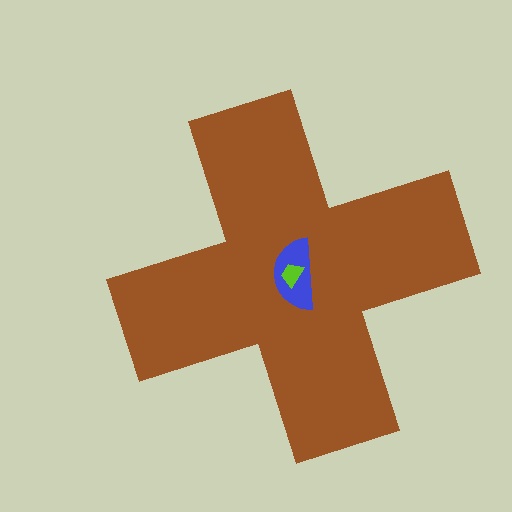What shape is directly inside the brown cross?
The blue semicircle.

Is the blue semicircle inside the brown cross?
Yes.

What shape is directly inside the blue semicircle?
The lime trapezoid.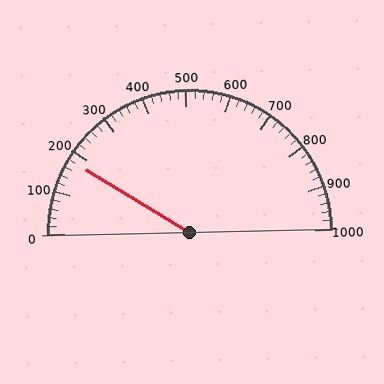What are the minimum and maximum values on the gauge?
The gauge ranges from 0 to 1000.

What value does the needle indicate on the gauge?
The needle indicates approximately 180.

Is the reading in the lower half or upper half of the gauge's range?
The reading is in the lower half of the range (0 to 1000).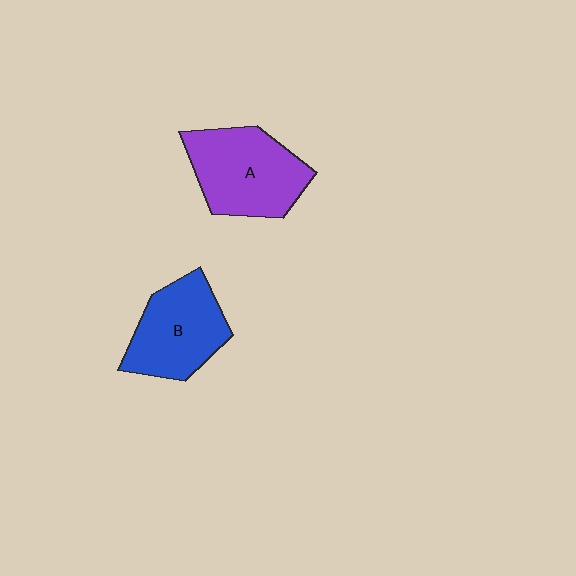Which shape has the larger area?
Shape A (purple).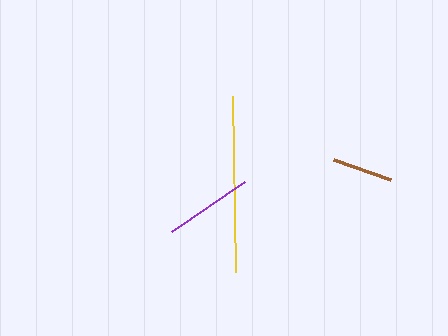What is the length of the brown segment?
The brown segment is approximately 61 pixels long.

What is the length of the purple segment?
The purple segment is approximately 89 pixels long.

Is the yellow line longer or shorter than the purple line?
The yellow line is longer than the purple line.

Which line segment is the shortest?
The brown line is the shortest at approximately 61 pixels.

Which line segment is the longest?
The yellow line is the longest at approximately 175 pixels.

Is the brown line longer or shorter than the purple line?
The purple line is longer than the brown line.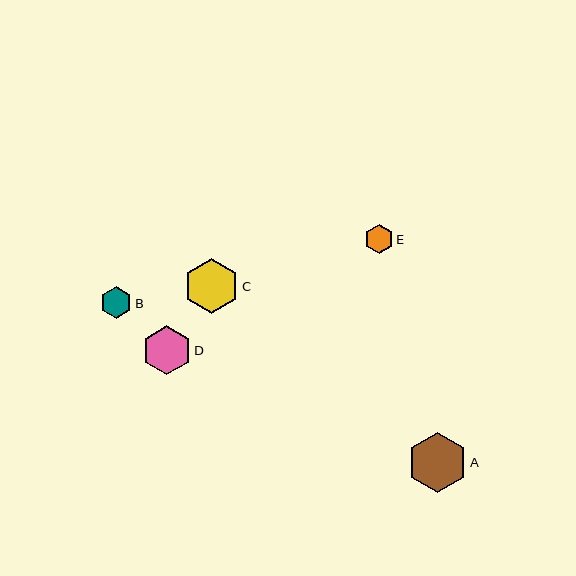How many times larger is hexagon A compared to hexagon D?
Hexagon A is approximately 1.2 times the size of hexagon D.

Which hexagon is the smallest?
Hexagon E is the smallest with a size of approximately 29 pixels.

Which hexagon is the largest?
Hexagon A is the largest with a size of approximately 59 pixels.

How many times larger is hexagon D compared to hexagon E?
Hexagon D is approximately 1.7 times the size of hexagon E.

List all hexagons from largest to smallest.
From largest to smallest: A, C, D, B, E.